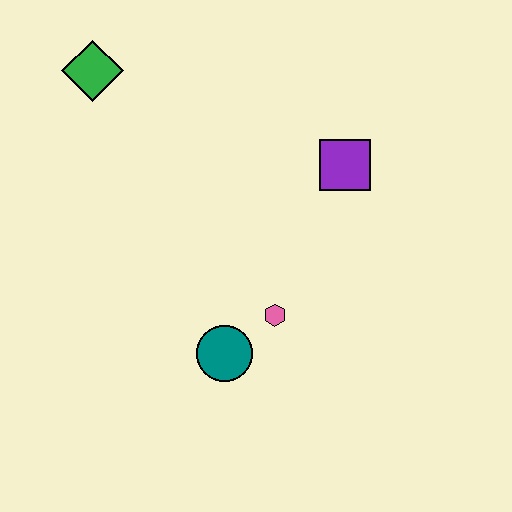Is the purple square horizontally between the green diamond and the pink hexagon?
No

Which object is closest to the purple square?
The pink hexagon is closest to the purple square.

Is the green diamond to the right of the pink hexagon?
No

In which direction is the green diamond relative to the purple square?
The green diamond is to the left of the purple square.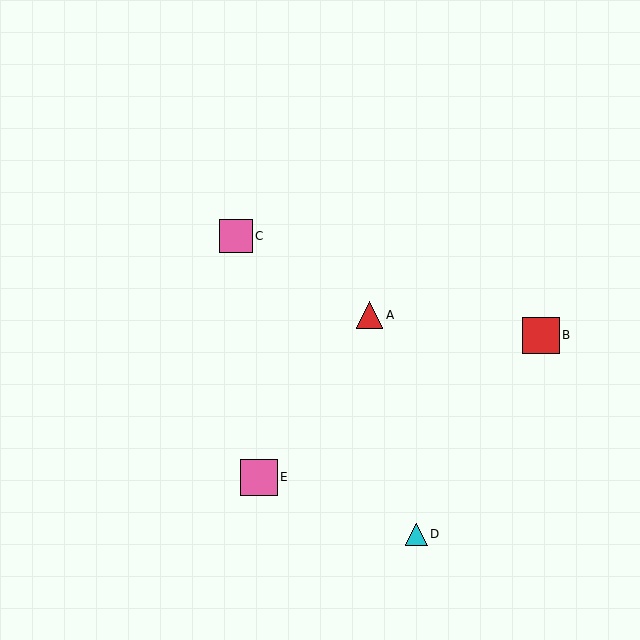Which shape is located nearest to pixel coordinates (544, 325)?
The red square (labeled B) at (541, 335) is nearest to that location.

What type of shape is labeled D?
Shape D is a cyan triangle.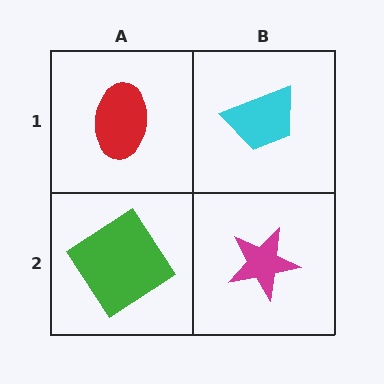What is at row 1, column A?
A red ellipse.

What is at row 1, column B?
A cyan trapezoid.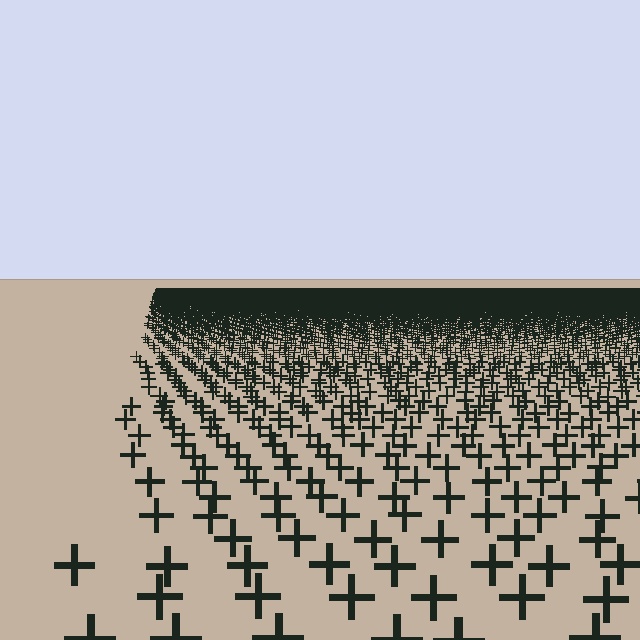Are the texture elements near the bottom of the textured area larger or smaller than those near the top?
Larger. Near the bottom, elements are closer to the viewer and appear at a bigger on-screen size.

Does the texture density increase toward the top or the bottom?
Density increases toward the top.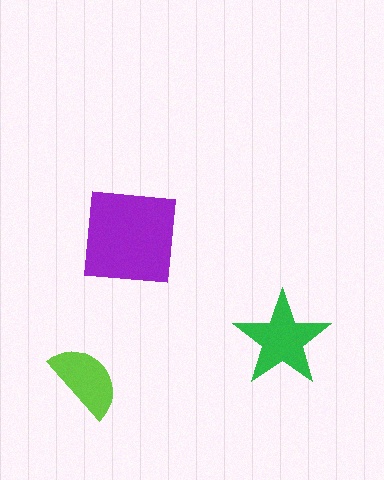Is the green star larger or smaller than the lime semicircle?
Larger.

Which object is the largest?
The purple square.